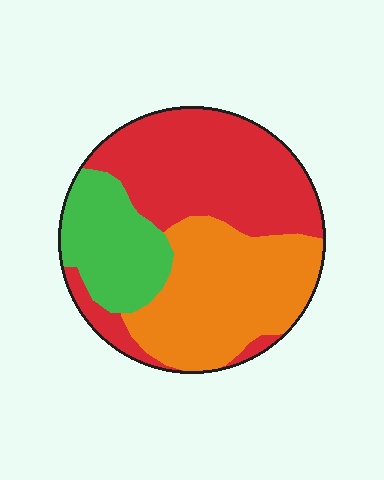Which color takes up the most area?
Red, at roughly 45%.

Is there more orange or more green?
Orange.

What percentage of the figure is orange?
Orange takes up about three eighths (3/8) of the figure.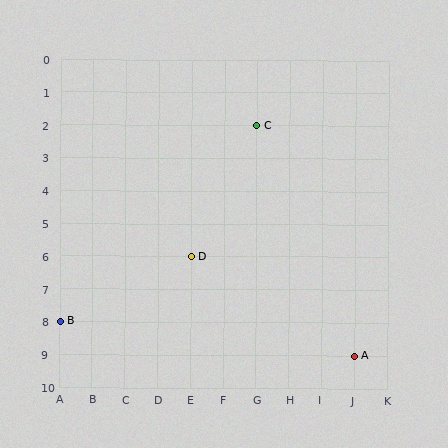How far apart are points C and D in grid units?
Points C and D are 2 columns and 4 rows apart (about 4.5 grid units diagonally).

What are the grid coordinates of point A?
Point A is at grid coordinates (J, 9).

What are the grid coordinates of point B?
Point B is at grid coordinates (A, 8).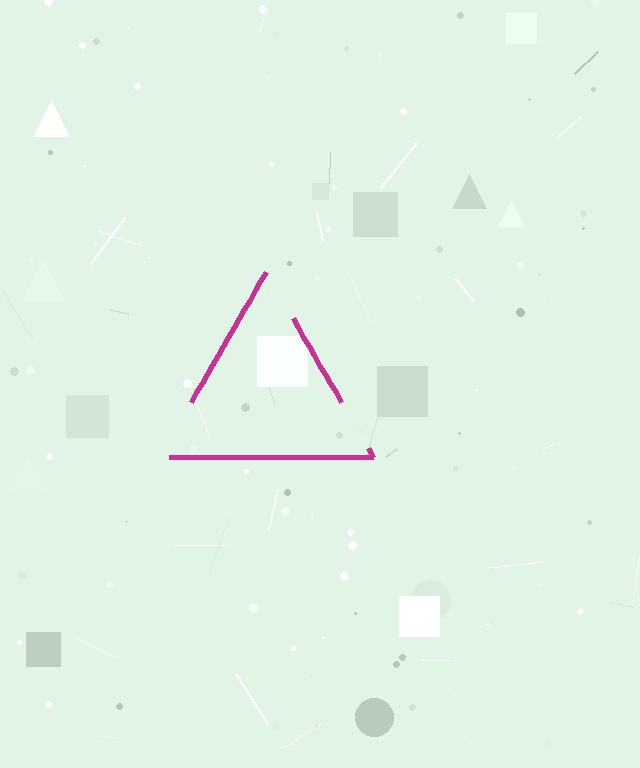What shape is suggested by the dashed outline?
The dashed outline suggests a triangle.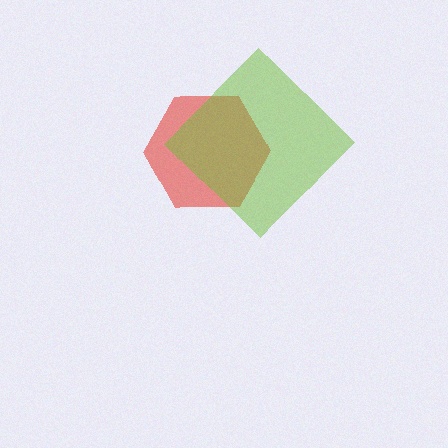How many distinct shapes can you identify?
There are 2 distinct shapes: a red hexagon, a lime diamond.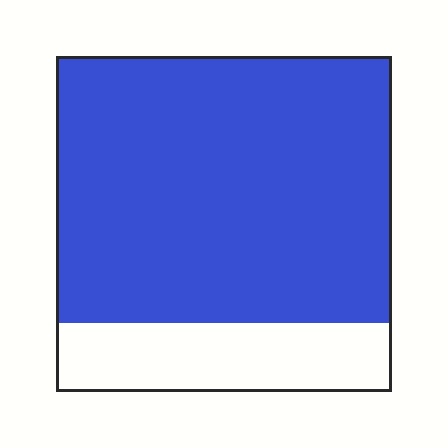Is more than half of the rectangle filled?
Yes.